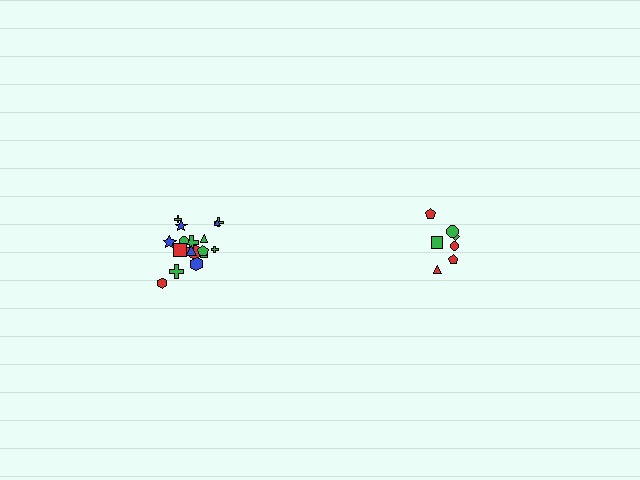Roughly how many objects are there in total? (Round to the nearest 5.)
Roughly 25 objects in total.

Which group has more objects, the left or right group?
The left group.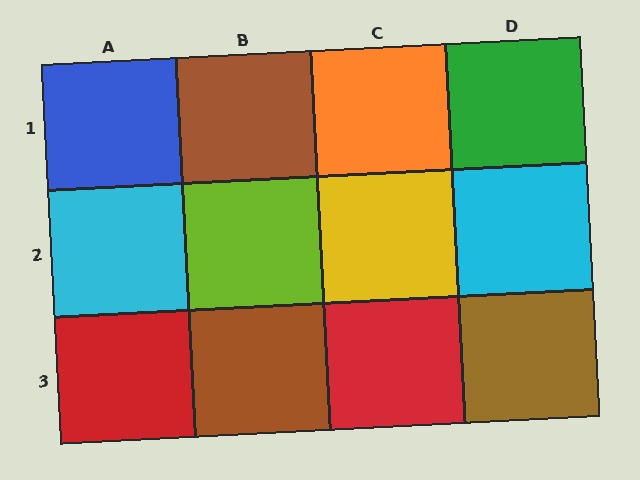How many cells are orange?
1 cell is orange.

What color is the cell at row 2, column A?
Cyan.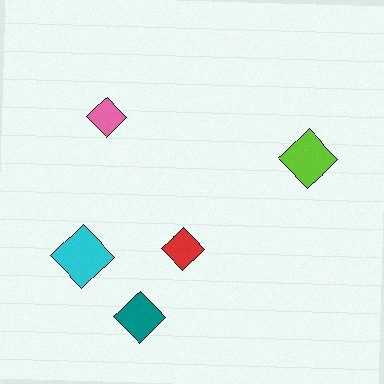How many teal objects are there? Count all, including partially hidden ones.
There is 1 teal object.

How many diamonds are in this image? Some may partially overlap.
There are 5 diamonds.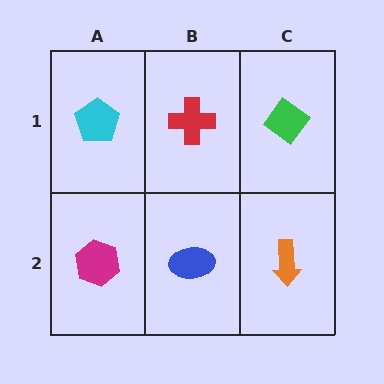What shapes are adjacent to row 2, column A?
A cyan pentagon (row 1, column A), a blue ellipse (row 2, column B).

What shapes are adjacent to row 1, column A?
A magenta hexagon (row 2, column A), a red cross (row 1, column B).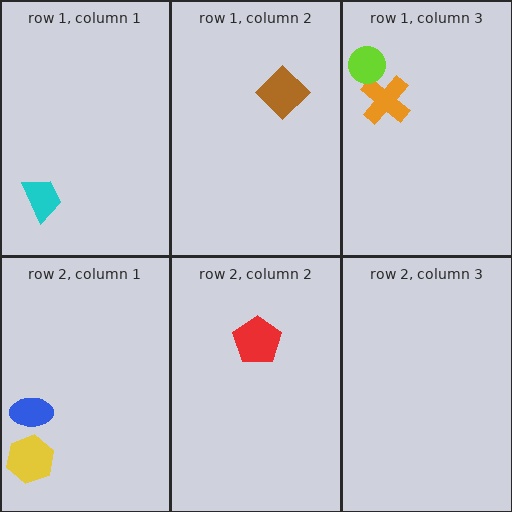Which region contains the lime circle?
The row 1, column 3 region.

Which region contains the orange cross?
The row 1, column 3 region.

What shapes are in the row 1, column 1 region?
The cyan trapezoid.